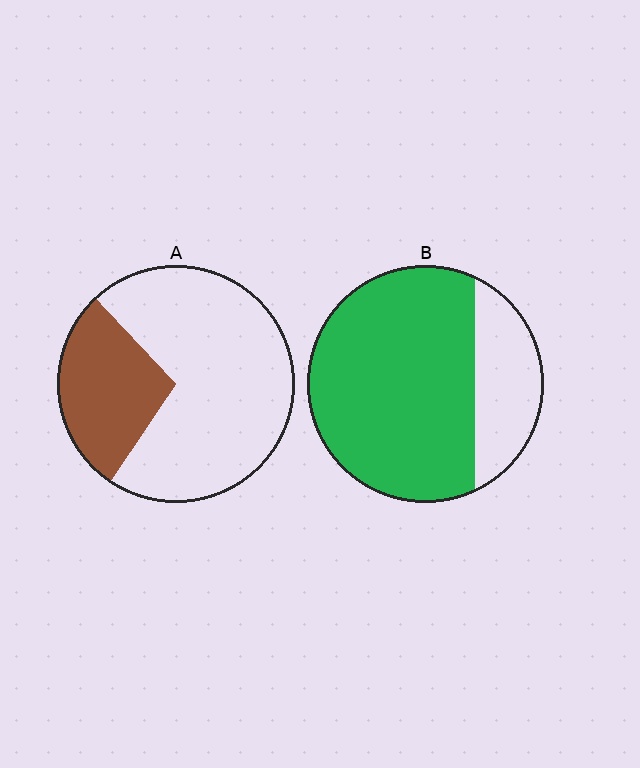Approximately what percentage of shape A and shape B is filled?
A is approximately 30% and B is approximately 75%.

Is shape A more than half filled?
No.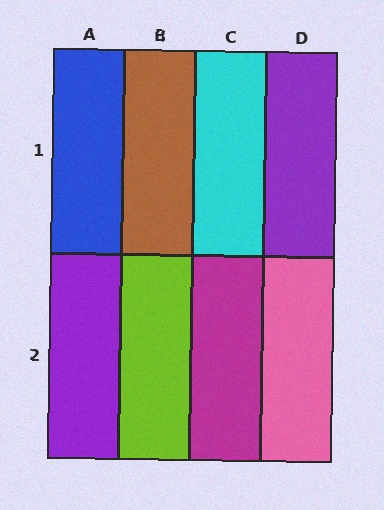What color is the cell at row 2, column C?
Magenta.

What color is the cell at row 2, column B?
Lime.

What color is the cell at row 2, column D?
Pink.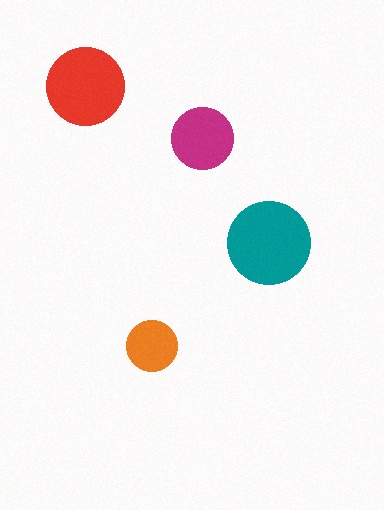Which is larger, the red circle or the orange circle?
The red one.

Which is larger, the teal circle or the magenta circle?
The teal one.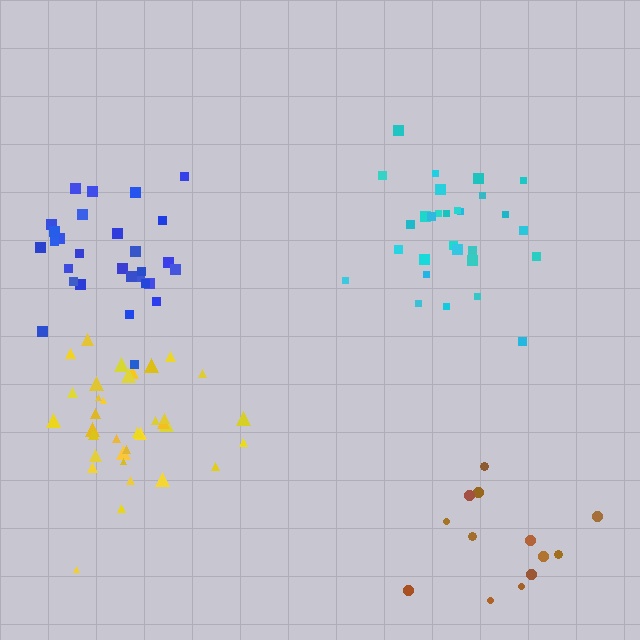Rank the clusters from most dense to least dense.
blue, cyan, yellow, brown.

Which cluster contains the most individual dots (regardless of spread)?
Yellow (35).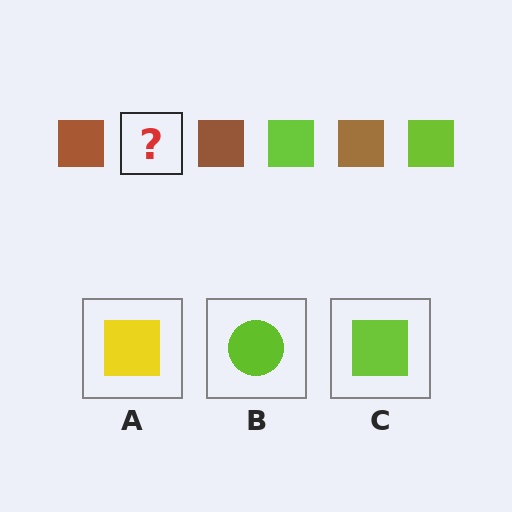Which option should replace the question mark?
Option C.